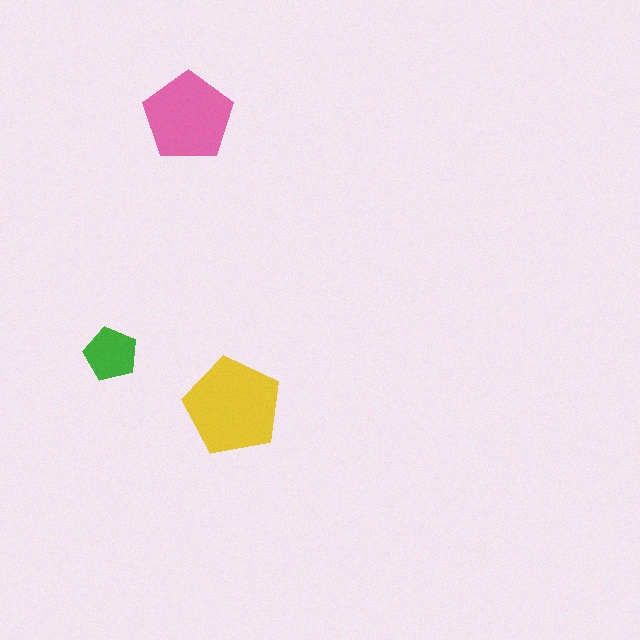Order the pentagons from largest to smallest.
the yellow one, the pink one, the green one.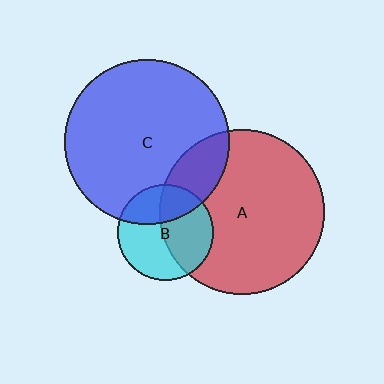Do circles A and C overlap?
Yes.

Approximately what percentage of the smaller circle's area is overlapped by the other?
Approximately 15%.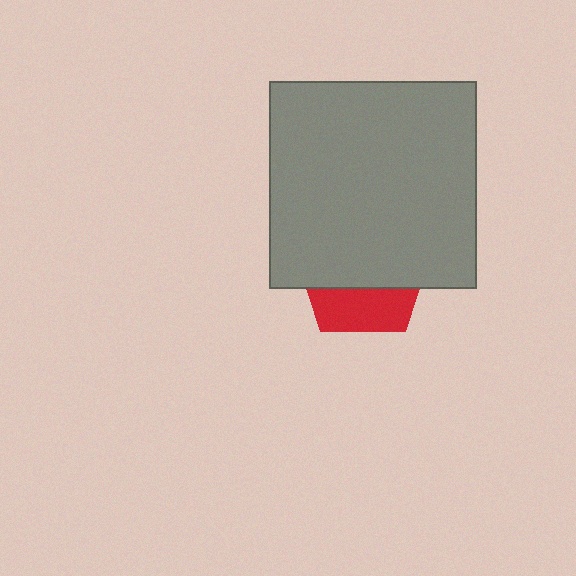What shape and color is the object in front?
The object in front is a gray square.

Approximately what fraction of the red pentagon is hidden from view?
Roughly 66% of the red pentagon is hidden behind the gray square.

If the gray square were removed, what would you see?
You would see the complete red pentagon.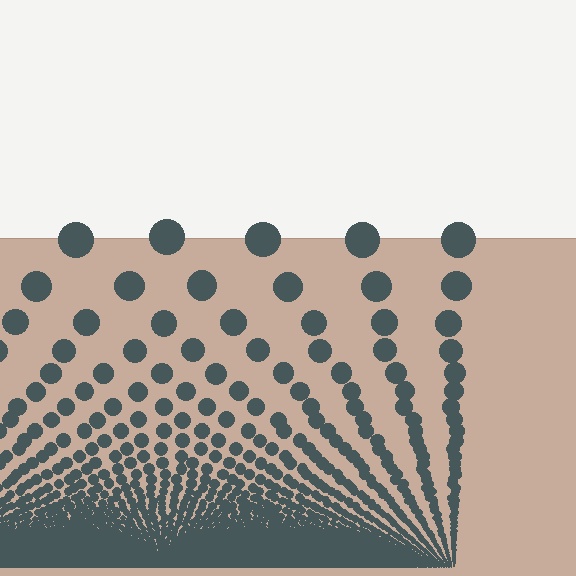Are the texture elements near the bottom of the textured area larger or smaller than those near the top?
Smaller. The gradient is inverted — elements near the bottom are smaller and denser.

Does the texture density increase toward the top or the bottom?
Density increases toward the bottom.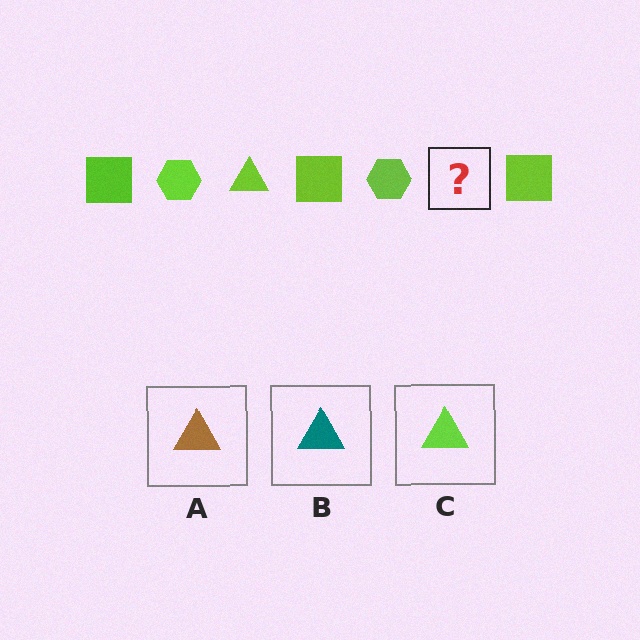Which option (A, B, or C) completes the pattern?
C.